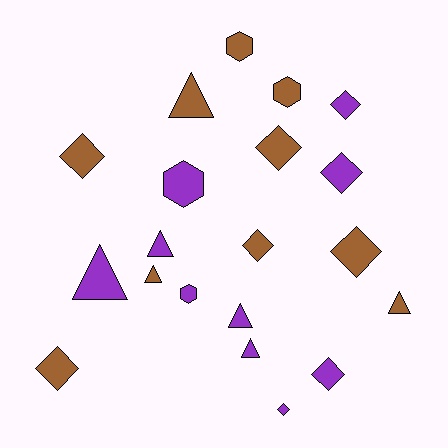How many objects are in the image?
There are 20 objects.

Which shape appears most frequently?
Diamond, with 9 objects.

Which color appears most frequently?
Brown, with 10 objects.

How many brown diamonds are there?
There are 5 brown diamonds.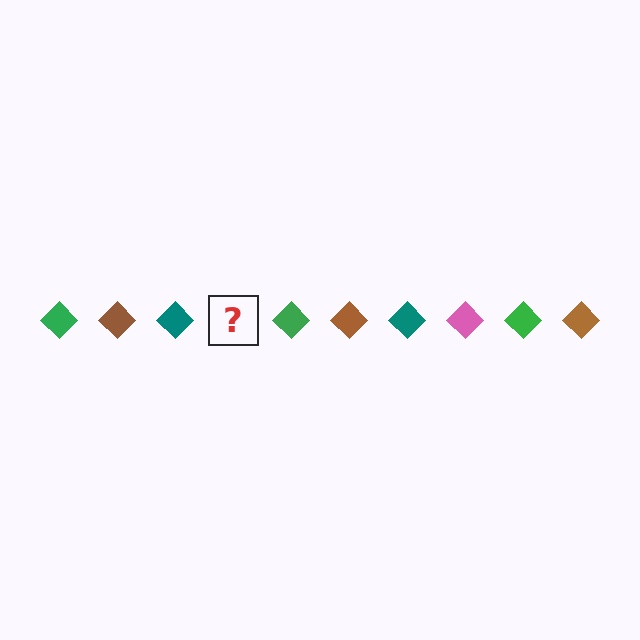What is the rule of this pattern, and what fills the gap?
The rule is that the pattern cycles through green, brown, teal, pink diamonds. The gap should be filled with a pink diamond.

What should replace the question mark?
The question mark should be replaced with a pink diamond.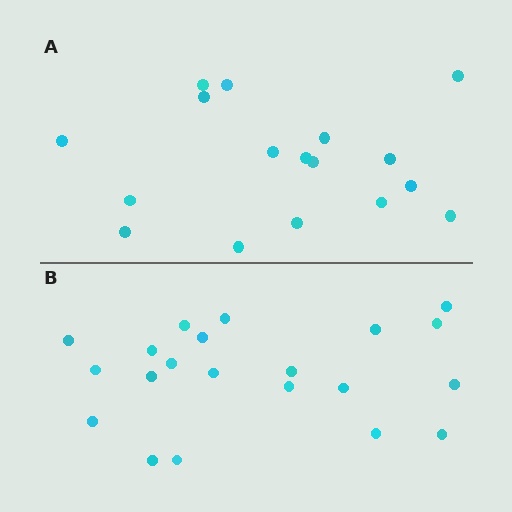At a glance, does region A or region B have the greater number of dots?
Region B (the bottom region) has more dots.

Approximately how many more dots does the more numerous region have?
Region B has about 4 more dots than region A.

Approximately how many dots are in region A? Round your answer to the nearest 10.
About 20 dots. (The exact count is 17, which rounds to 20.)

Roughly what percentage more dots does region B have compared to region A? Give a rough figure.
About 25% more.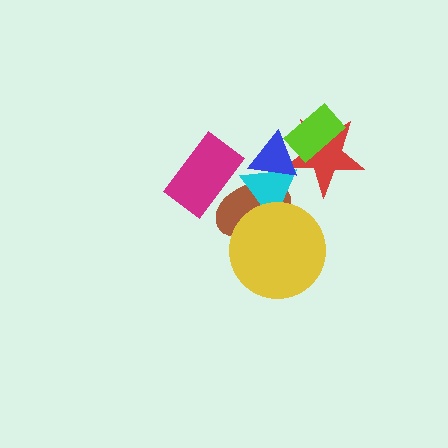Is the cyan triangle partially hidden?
Yes, it is partially covered by another shape.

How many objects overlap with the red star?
3 objects overlap with the red star.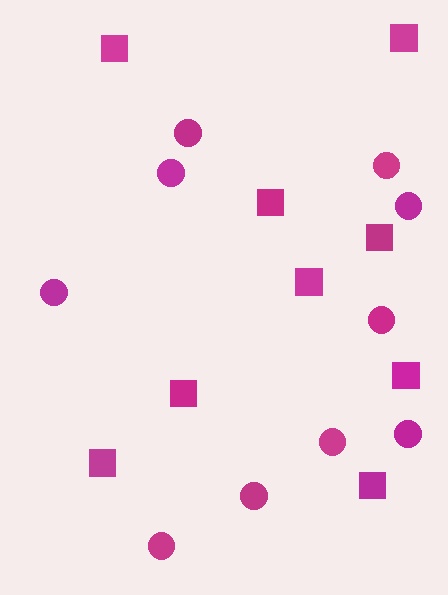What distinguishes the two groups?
There are 2 groups: one group of squares (9) and one group of circles (10).